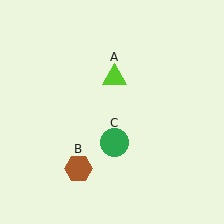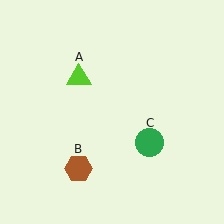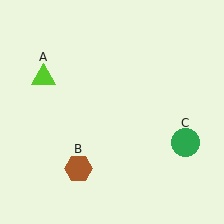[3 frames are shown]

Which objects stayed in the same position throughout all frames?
Brown hexagon (object B) remained stationary.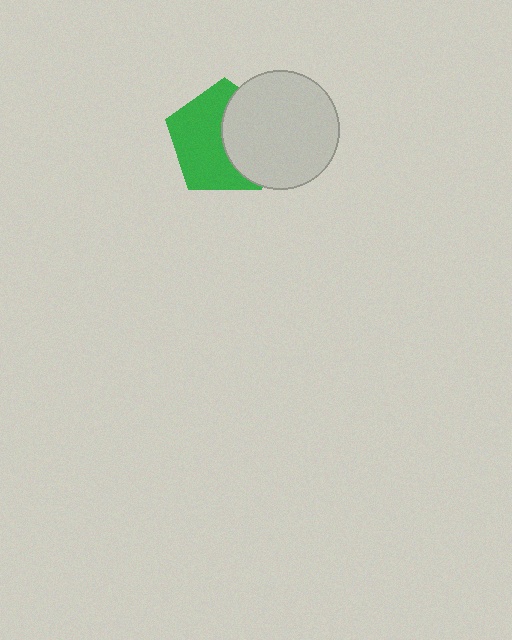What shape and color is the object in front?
The object in front is a light gray circle.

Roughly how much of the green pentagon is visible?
About half of it is visible (roughly 57%).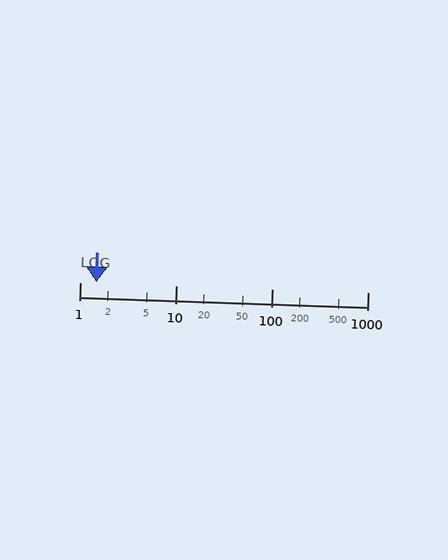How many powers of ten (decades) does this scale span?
The scale spans 3 decades, from 1 to 1000.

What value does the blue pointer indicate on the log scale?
The pointer indicates approximately 1.5.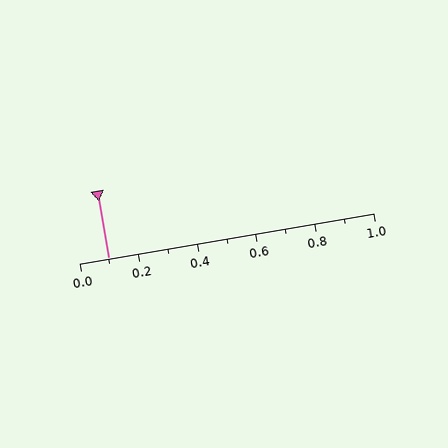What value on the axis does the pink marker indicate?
The marker indicates approximately 0.1.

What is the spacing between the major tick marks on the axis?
The major ticks are spaced 0.2 apart.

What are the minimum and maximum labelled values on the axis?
The axis runs from 0.0 to 1.0.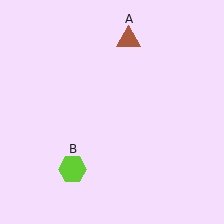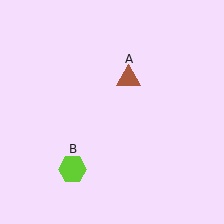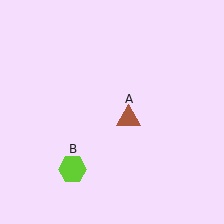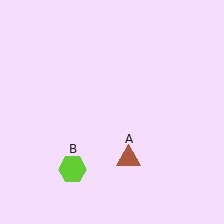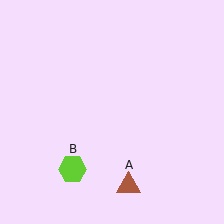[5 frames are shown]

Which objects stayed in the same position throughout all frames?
Lime hexagon (object B) remained stationary.